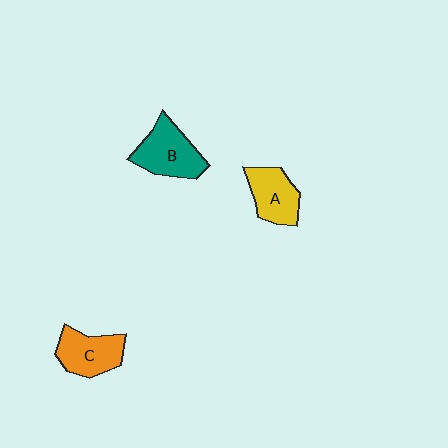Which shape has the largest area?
Shape B (teal).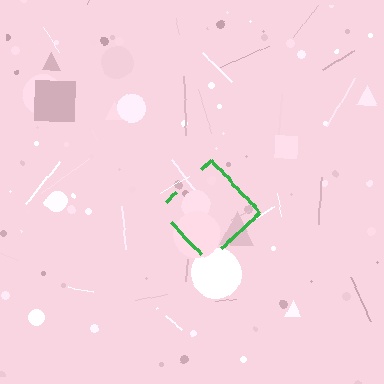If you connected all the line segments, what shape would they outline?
They would outline a diamond.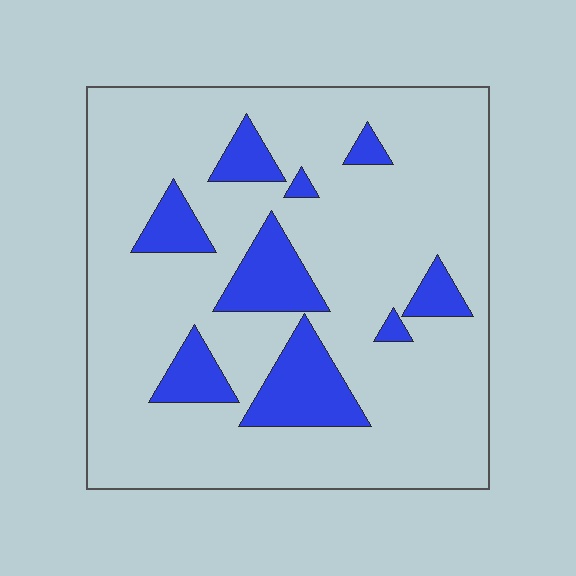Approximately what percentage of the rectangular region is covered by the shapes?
Approximately 15%.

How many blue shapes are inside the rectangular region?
9.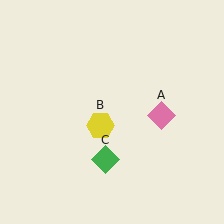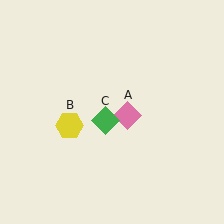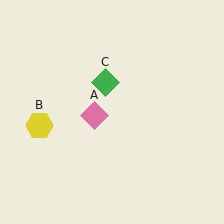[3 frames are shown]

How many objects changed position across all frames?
3 objects changed position: pink diamond (object A), yellow hexagon (object B), green diamond (object C).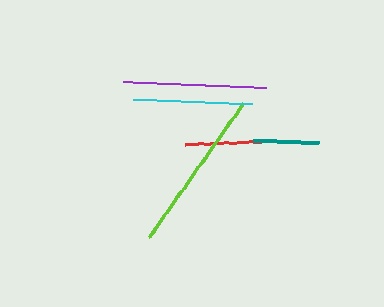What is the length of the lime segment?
The lime segment is approximately 164 pixels long.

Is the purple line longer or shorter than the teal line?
The purple line is longer than the teal line.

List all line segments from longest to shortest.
From longest to shortest: lime, purple, cyan, red, teal.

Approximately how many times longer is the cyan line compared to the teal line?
The cyan line is approximately 1.8 times the length of the teal line.